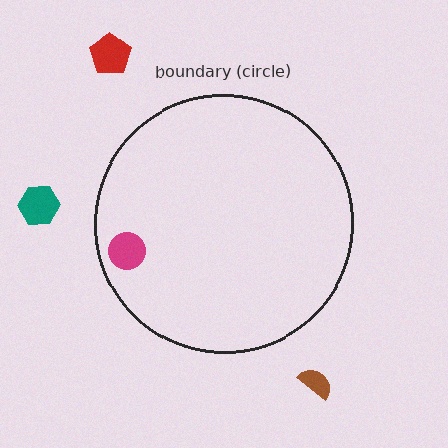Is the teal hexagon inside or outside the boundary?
Outside.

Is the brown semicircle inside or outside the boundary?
Outside.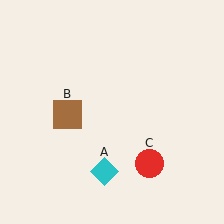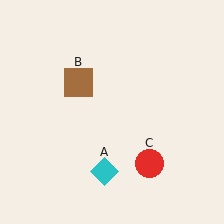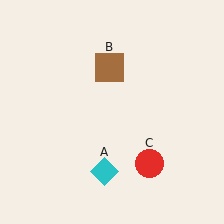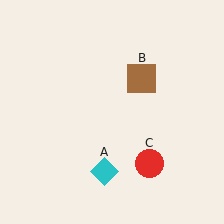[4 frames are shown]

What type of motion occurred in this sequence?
The brown square (object B) rotated clockwise around the center of the scene.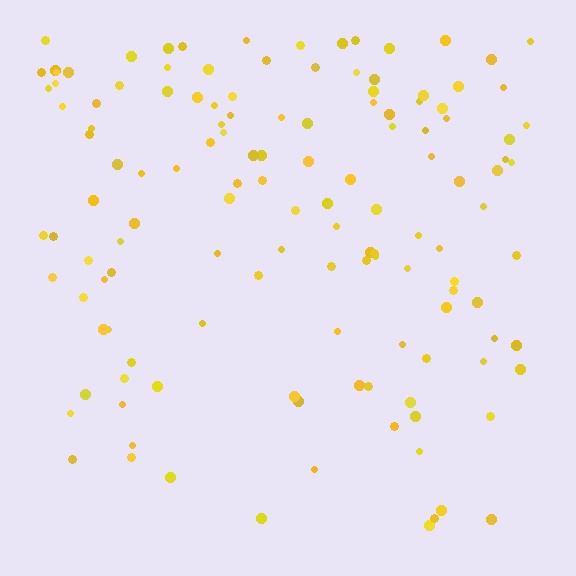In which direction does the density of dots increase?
From bottom to top, with the top side densest.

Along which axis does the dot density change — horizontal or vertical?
Vertical.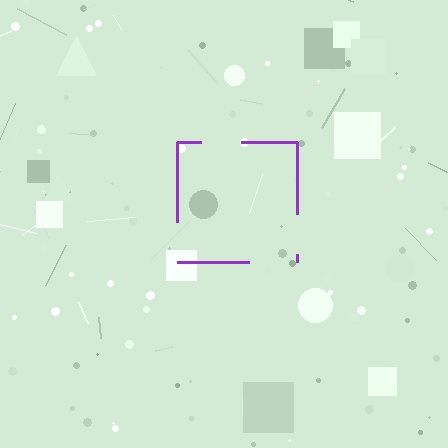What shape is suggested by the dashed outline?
The dashed outline suggests a square.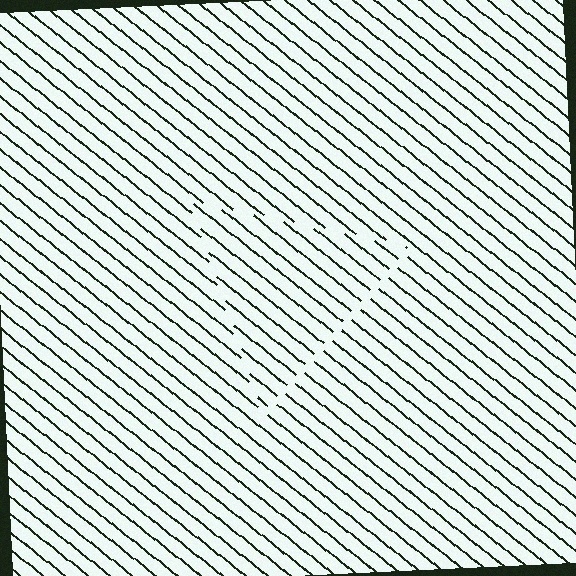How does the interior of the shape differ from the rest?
The interior of the shape contains the same grating, shifted by half a period — the contour is defined by the phase discontinuity where line-ends from the inner and outer gratings abut.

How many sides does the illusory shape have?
3 sides — the line-ends trace a triangle.